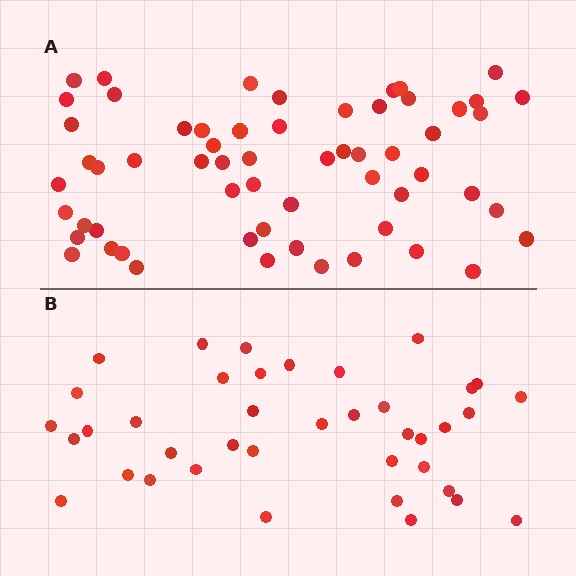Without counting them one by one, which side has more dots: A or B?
Region A (the top region) has more dots.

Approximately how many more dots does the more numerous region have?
Region A has approximately 20 more dots than region B.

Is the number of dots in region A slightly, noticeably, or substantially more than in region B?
Region A has substantially more. The ratio is roughly 1.5 to 1.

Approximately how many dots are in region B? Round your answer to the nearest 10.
About 40 dots. (The exact count is 39, which rounds to 40.)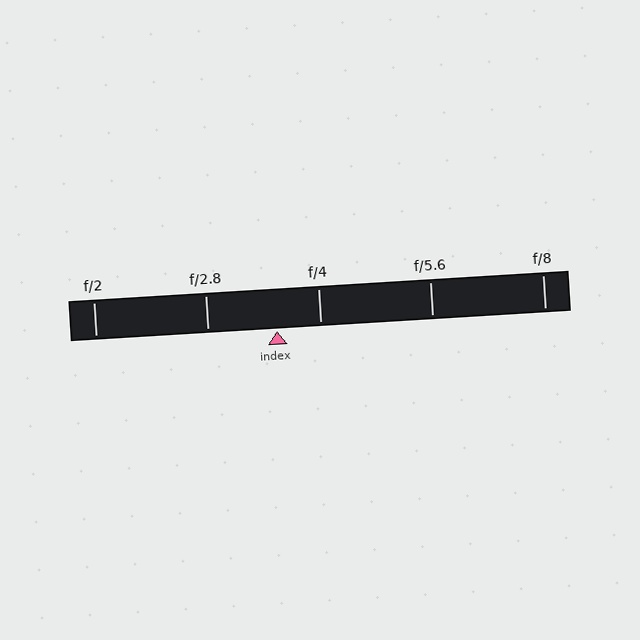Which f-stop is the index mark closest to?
The index mark is closest to f/4.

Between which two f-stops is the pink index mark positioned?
The index mark is between f/2.8 and f/4.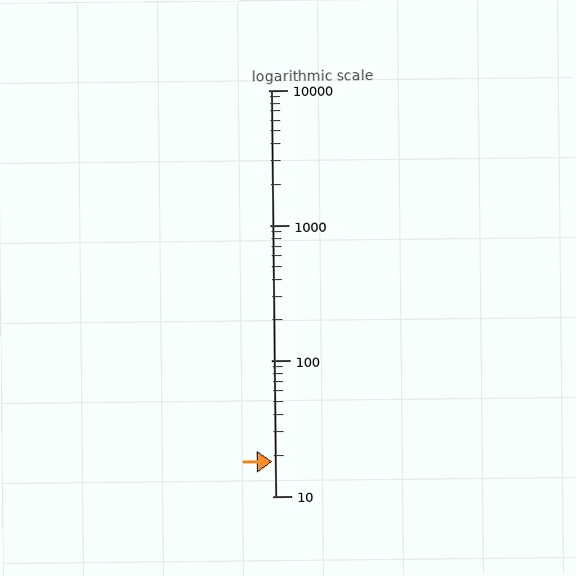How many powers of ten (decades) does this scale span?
The scale spans 3 decades, from 10 to 10000.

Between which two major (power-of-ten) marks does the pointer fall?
The pointer is between 10 and 100.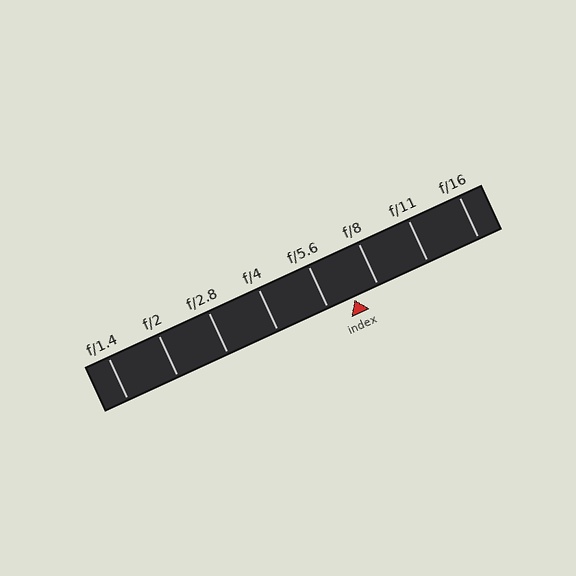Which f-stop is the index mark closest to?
The index mark is closest to f/8.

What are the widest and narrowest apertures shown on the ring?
The widest aperture shown is f/1.4 and the narrowest is f/16.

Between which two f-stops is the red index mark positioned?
The index mark is between f/5.6 and f/8.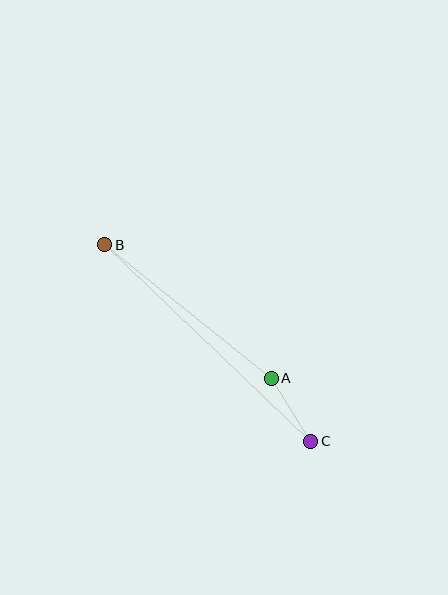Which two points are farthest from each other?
Points B and C are farthest from each other.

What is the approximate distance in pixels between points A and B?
The distance between A and B is approximately 213 pixels.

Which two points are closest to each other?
Points A and C are closest to each other.